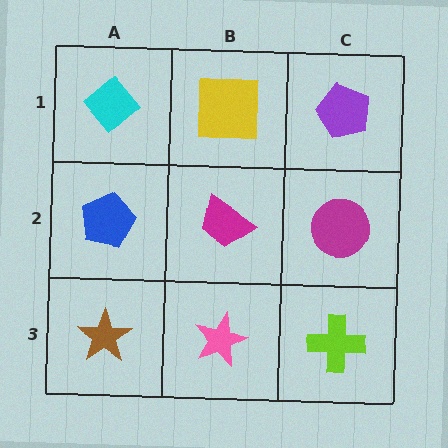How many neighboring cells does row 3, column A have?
2.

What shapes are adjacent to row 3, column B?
A magenta trapezoid (row 2, column B), a brown star (row 3, column A), a lime cross (row 3, column C).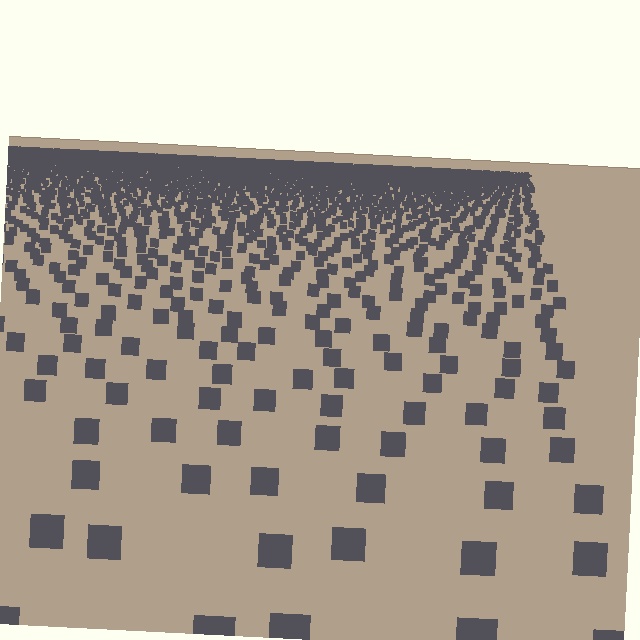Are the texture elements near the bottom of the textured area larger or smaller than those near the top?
Larger. Near the bottom, elements are closer to the viewer and appear at a bigger on-screen size.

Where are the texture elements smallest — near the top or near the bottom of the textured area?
Near the top.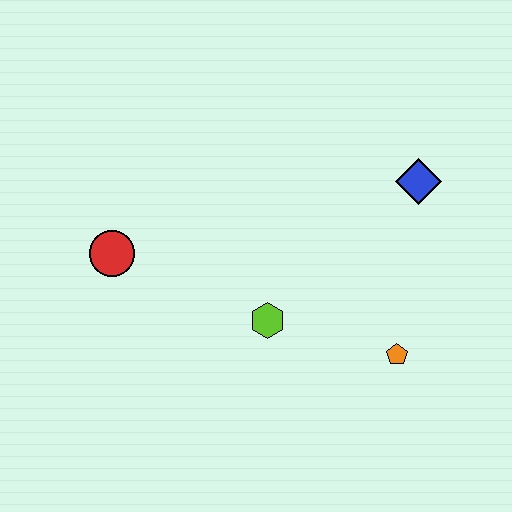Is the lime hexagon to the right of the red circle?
Yes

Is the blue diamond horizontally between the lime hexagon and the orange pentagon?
No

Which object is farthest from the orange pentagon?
The red circle is farthest from the orange pentagon.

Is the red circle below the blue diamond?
Yes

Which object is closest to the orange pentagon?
The lime hexagon is closest to the orange pentagon.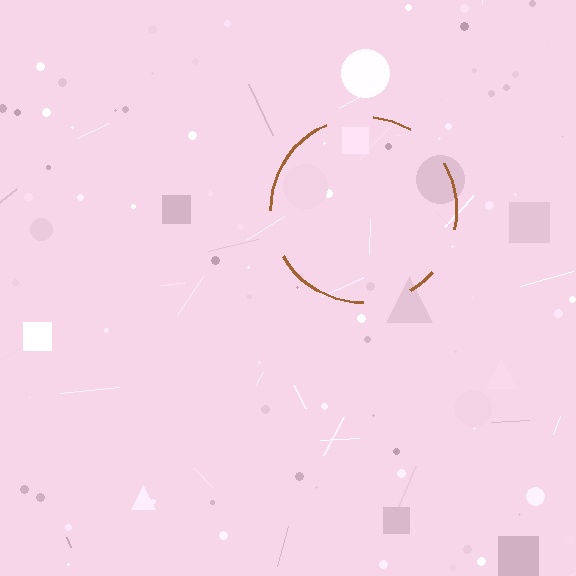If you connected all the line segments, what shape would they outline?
They would outline a circle.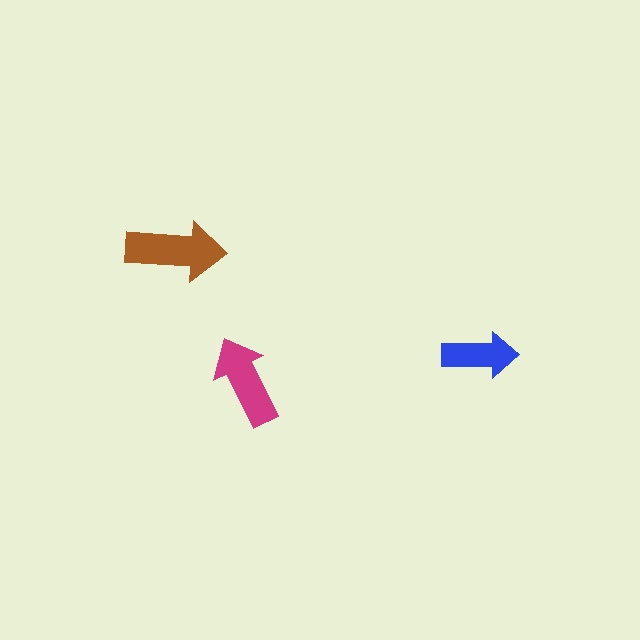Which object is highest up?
The brown arrow is topmost.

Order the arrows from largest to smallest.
the brown one, the magenta one, the blue one.